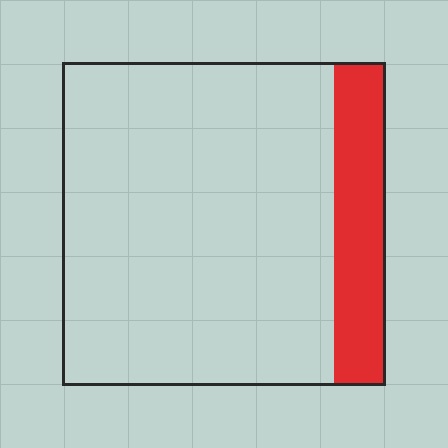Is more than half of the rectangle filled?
No.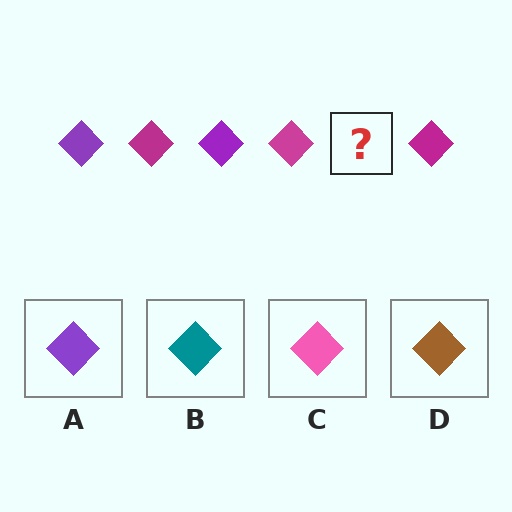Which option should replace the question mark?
Option A.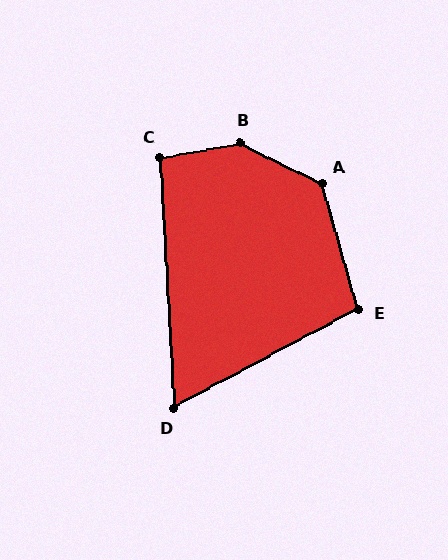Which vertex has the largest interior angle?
B, at approximately 143 degrees.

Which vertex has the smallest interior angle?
D, at approximately 65 degrees.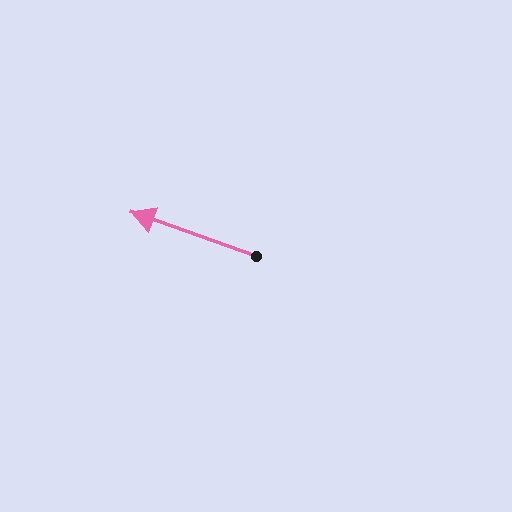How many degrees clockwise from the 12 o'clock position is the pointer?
Approximately 289 degrees.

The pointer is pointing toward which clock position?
Roughly 10 o'clock.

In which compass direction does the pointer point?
West.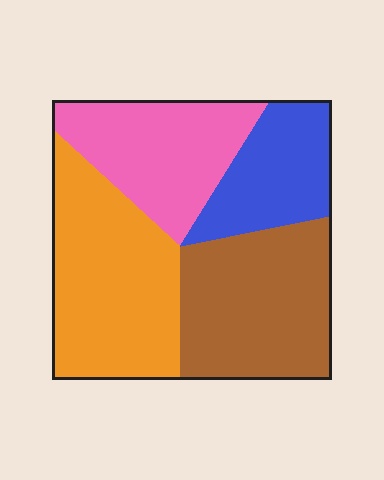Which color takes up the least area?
Blue, at roughly 15%.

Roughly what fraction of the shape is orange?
Orange covers 32% of the shape.